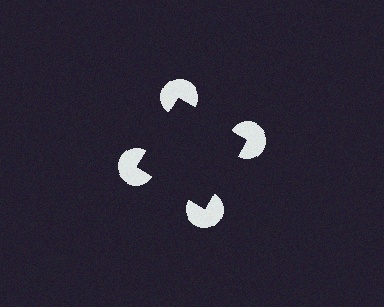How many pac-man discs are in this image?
There are 4 — one at each vertex of the illusory square.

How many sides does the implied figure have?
4 sides.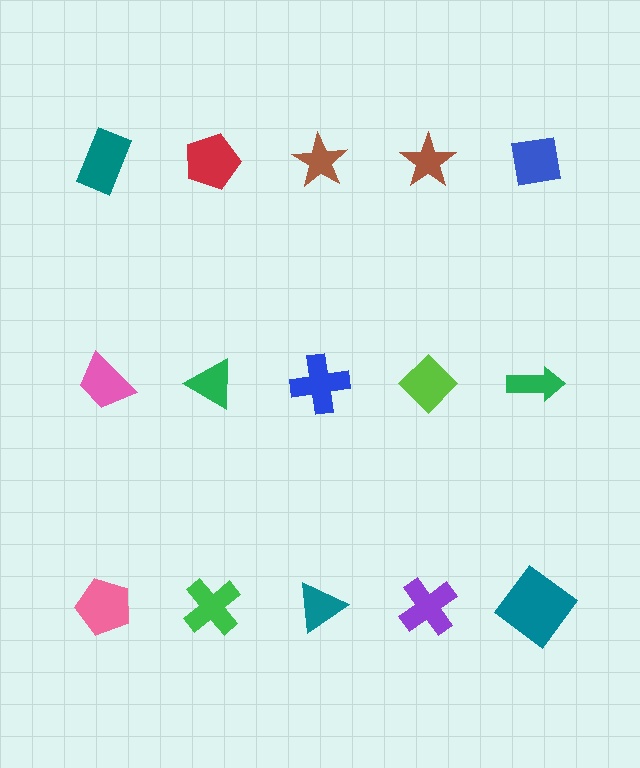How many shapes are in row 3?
5 shapes.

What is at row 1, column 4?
A brown star.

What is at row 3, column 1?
A pink pentagon.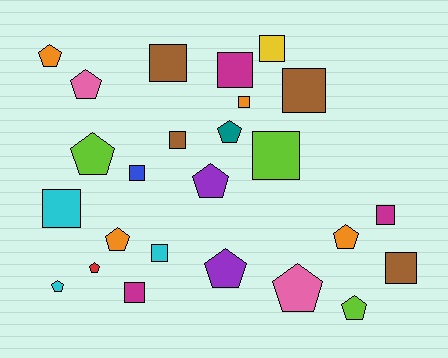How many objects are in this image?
There are 25 objects.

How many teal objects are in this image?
There is 1 teal object.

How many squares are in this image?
There are 13 squares.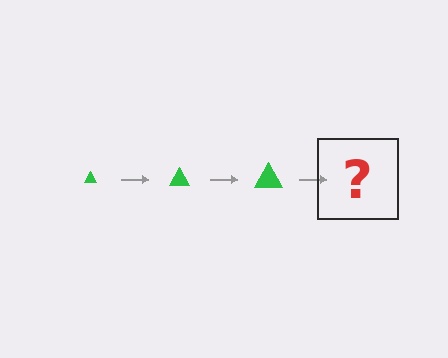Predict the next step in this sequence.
The next step is a green triangle, larger than the previous one.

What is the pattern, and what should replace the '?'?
The pattern is that the triangle gets progressively larger each step. The '?' should be a green triangle, larger than the previous one.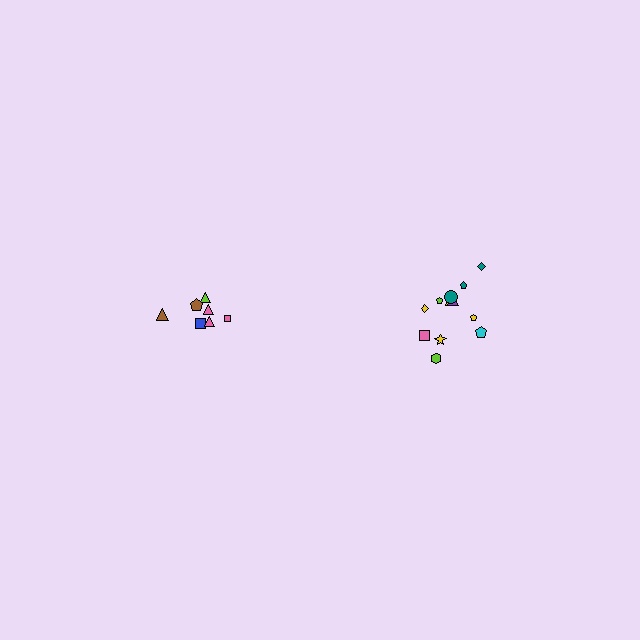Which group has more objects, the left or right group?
The right group.